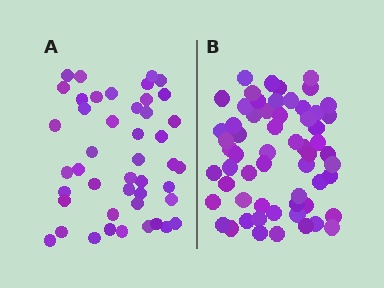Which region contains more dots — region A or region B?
Region B (the right region) has more dots.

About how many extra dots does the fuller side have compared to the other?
Region B has approximately 15 more dots than region A.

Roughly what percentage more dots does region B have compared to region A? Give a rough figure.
About 35% more.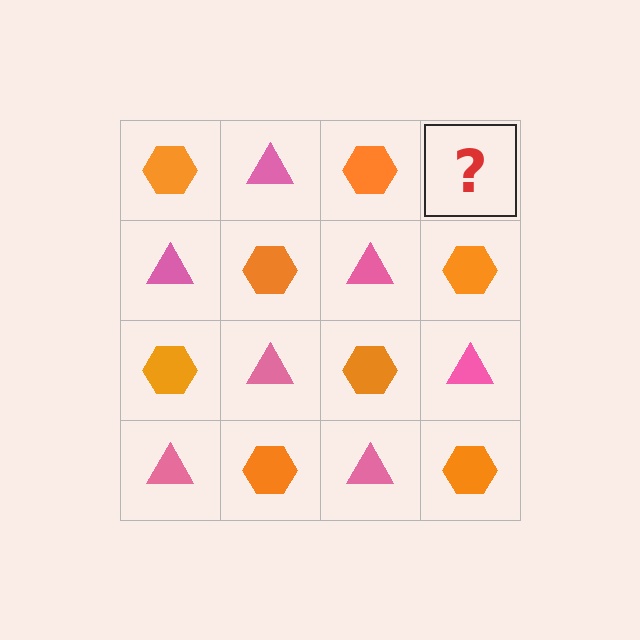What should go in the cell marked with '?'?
The missing cell should contain a pink triangle.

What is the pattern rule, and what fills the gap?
The rule is that it alternates orange hexagon and pink triangle in a checkerboard pattern. The gap should be filled with a pink triangle.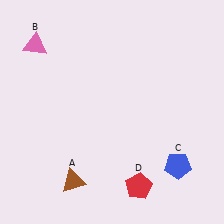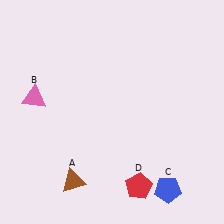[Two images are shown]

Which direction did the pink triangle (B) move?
The pink triangle (B) moved down.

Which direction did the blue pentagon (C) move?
The blue pentagon (C) moved down.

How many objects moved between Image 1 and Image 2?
2 objects moved between the two images.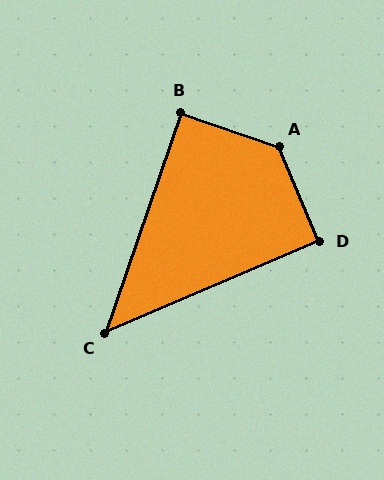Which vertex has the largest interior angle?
A, at approximately 132 degrees.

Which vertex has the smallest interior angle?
C, at approximately 48 degrees.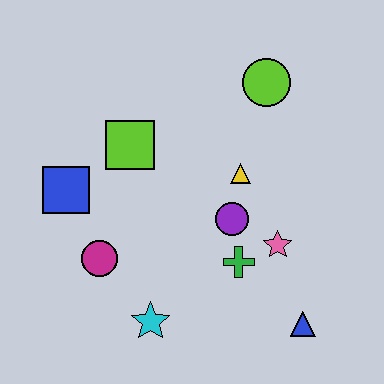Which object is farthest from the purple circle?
The blue square is farthest from the purple circle.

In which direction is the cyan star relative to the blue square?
The cyan star is below the blue square.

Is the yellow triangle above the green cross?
Yes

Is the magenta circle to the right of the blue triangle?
No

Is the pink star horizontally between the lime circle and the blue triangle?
Yes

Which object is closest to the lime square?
The blue square is closest to the lime square.